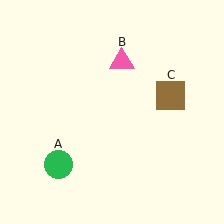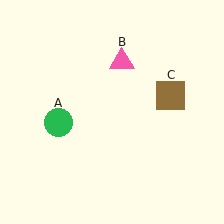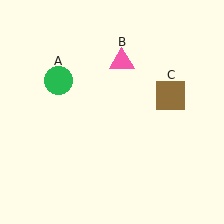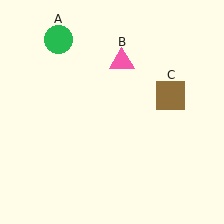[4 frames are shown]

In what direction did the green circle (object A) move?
The green circle (object A) moved up.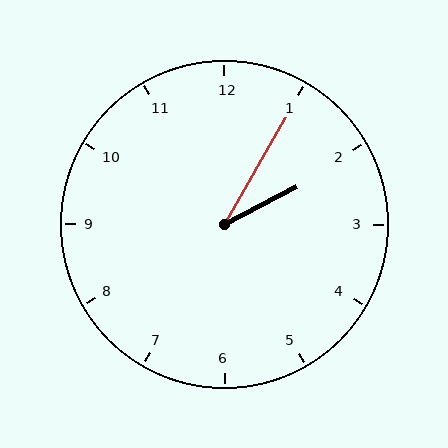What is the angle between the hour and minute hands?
Approximately 32 degrees.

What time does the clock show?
2:05.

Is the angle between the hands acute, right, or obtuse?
It is acute.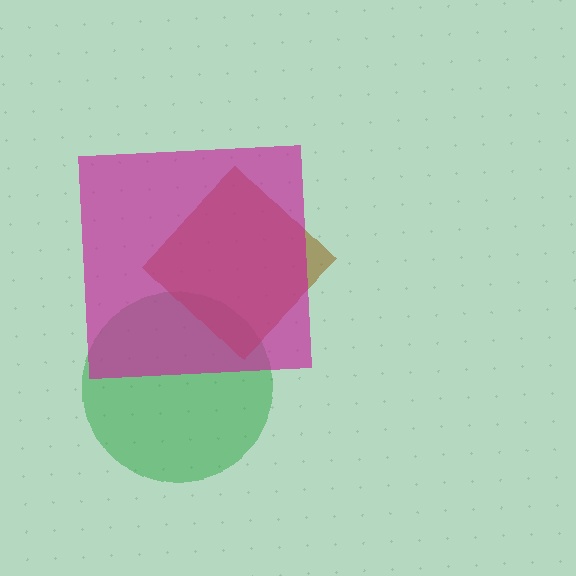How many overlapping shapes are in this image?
There are 3 overlapping shapes in the image.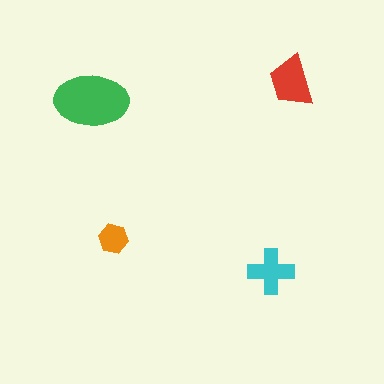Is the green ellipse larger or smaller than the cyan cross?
Larger.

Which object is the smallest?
The orange hexagon.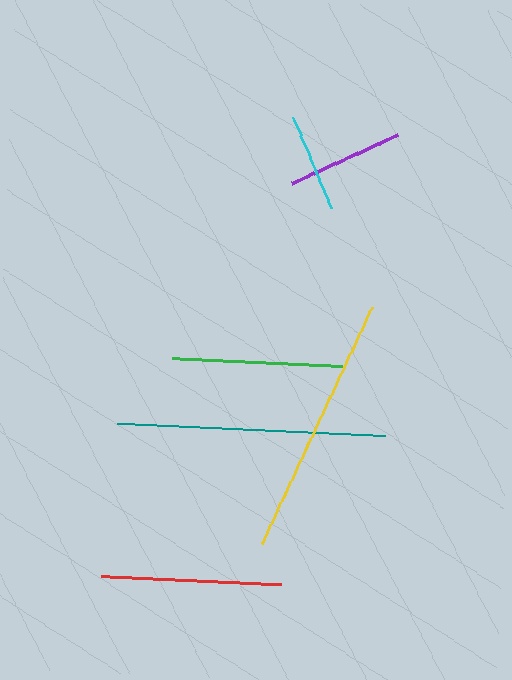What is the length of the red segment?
The red segment is approximately 181 pixels long.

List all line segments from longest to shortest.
From longest to shortest: teal, yellow, red, green, purple, cyan.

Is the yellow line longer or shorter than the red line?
The yellow line is longer than the red line.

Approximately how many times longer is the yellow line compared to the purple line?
The yellow line is approximately 2.3 times the length of the purple line.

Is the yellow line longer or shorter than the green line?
The yellow line is longer than the green line.